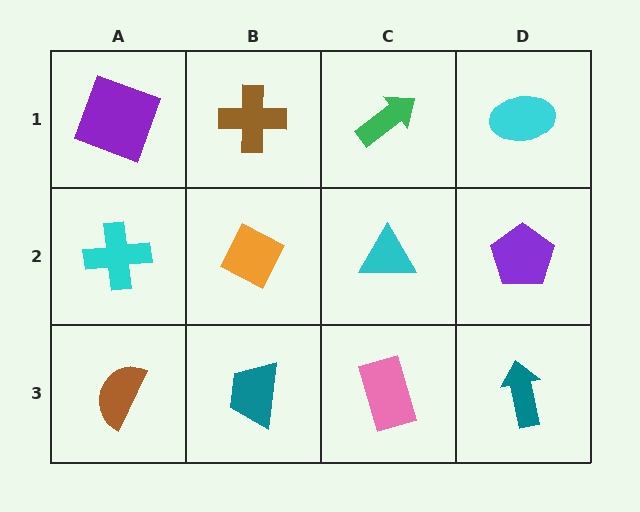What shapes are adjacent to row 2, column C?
A green arrow (row 1, column C), a pink rectangle (row 3, column C), an orange diamond (row 2, column B), a purple pentagon (row 2, column D).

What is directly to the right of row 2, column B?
A cyan triangle.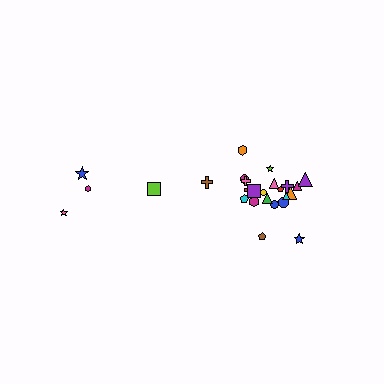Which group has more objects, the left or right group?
The right group.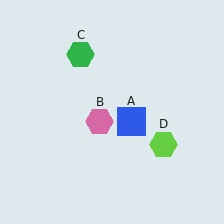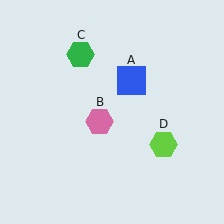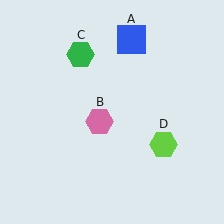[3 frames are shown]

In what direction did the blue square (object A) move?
The blue square (object A) moved up.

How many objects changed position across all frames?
1 object changed position: blue square (object A).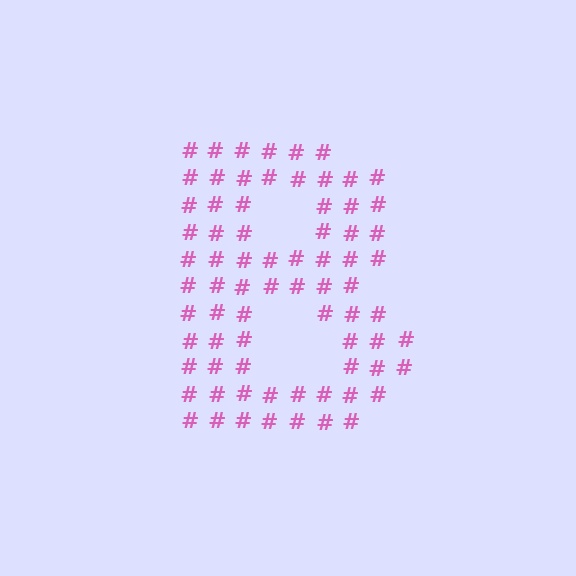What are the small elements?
The small elements are hash symbols.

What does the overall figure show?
The overall figure shows the letter B.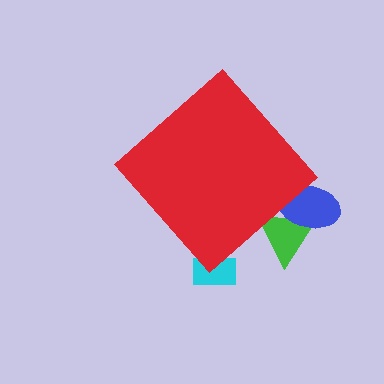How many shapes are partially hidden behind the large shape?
3 shapes are partially hidden.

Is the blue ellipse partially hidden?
Yes, the blue ellipse is partially hidden behind the red diamond.